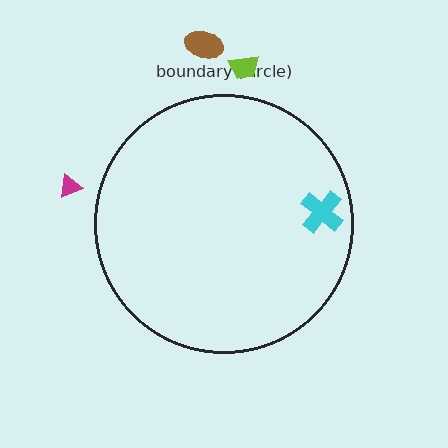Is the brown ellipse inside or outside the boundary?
Outside.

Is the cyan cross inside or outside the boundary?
Inside.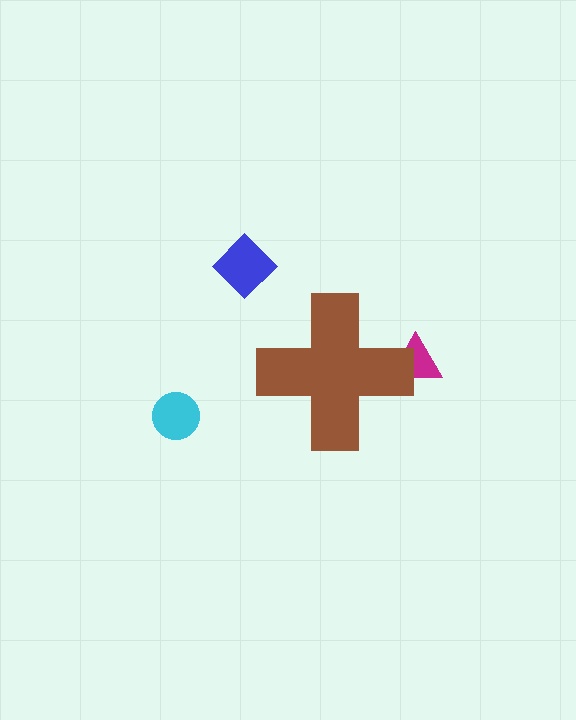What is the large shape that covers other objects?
A brown cross.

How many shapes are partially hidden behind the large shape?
1 shape is partially hidden.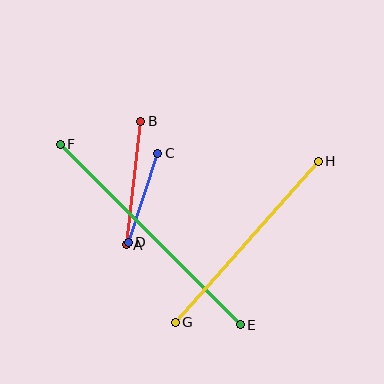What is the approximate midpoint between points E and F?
The midpoint is at approximately (150, 234) pixels.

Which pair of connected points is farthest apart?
Points E and F are farthest apart.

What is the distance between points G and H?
The distance is approximately 215 pixels.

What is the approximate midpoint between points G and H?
The midpoint is at approximately (247, 242) pixels.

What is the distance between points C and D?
The distance is approximately 94 pixels.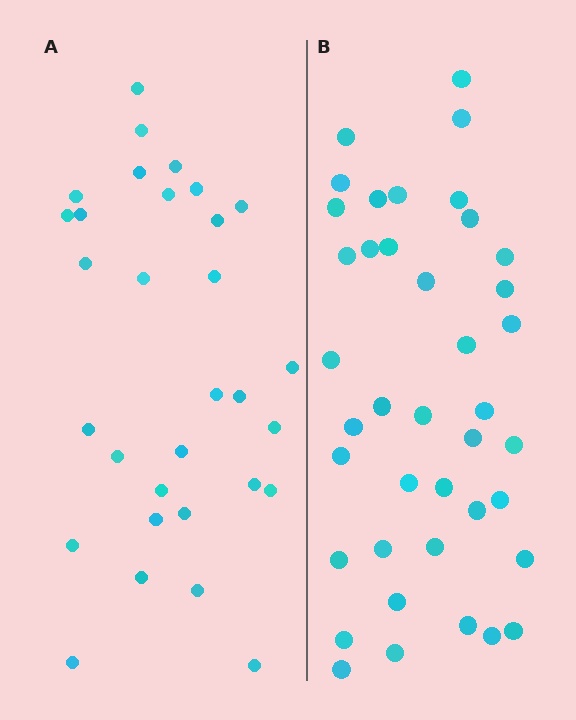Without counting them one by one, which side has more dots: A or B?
Region B (the right region) has more dots.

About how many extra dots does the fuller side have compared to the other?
Region B has roughly 8 or so more dots than region A.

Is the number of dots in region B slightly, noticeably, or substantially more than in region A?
Region B has noticeably more, but not dramatically so. The ratio is roughly 1.3 to 1.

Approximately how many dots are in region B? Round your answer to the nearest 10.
About 40 dots.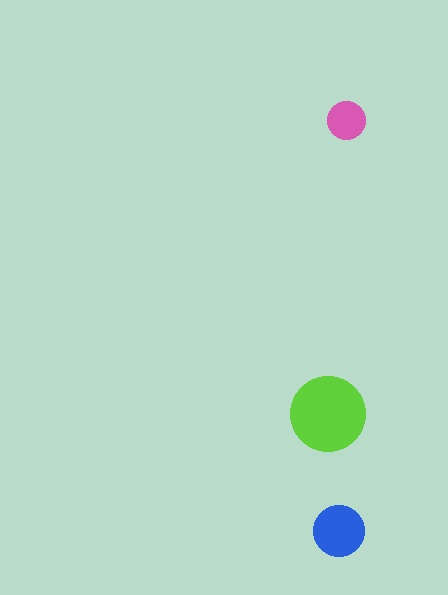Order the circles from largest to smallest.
the lime one, the blue one, the pink one.